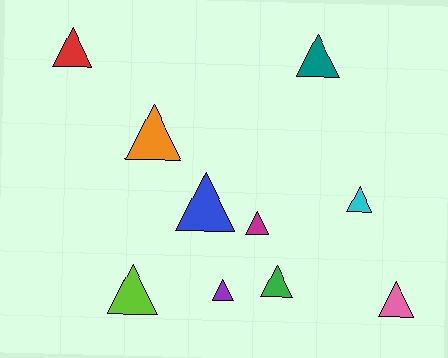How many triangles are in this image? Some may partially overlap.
There are 10 triangles.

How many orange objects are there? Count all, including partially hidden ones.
There is 1 orange object.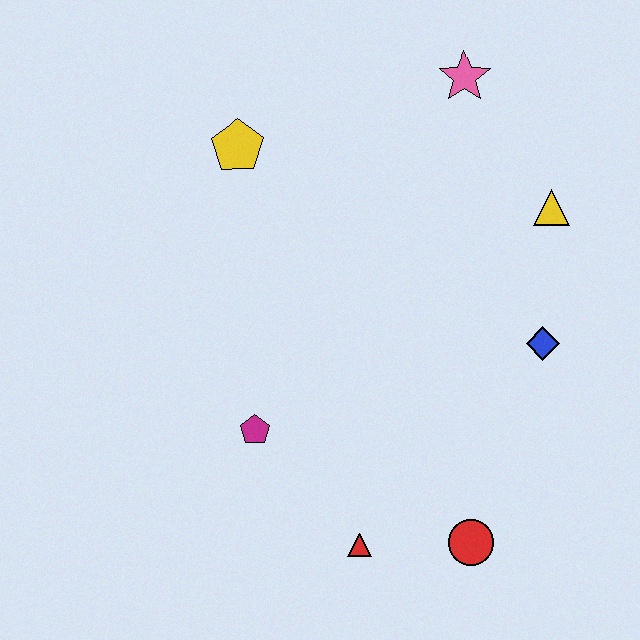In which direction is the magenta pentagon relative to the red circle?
The magenta pentagon is to the left of the red circle.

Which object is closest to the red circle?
The red triangle is closest to the red circle.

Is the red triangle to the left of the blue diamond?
Yes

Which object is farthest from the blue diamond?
The yellow pentagon is farthest from the blue diamond.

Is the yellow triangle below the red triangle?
No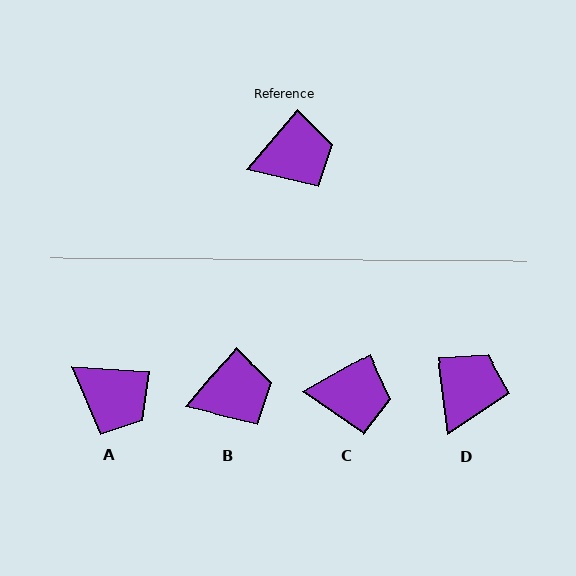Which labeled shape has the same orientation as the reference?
B.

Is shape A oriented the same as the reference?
No, it is off by about 53 degrees.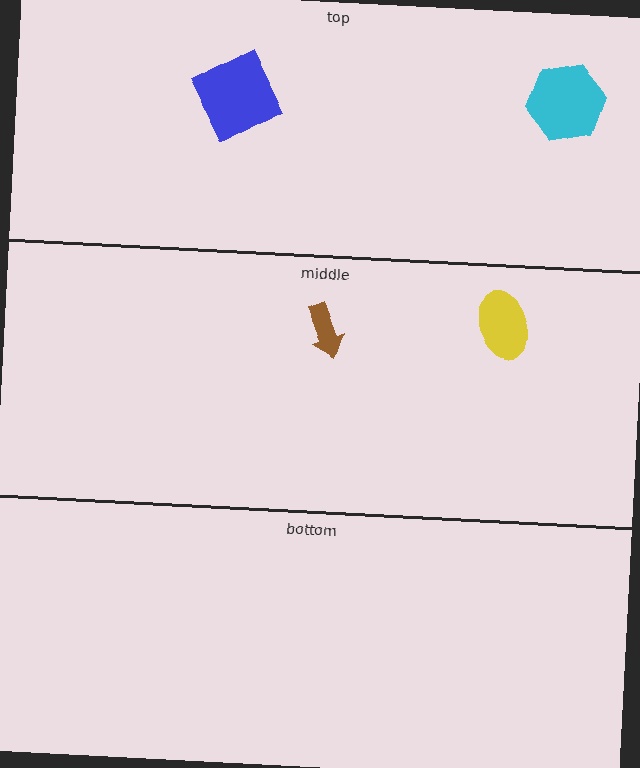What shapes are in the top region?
The cyan hexagon, the blue square.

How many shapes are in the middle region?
2.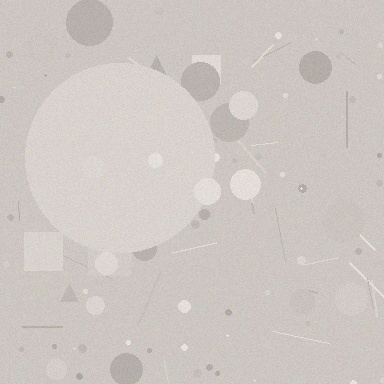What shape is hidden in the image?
A circle is hidden in the image.